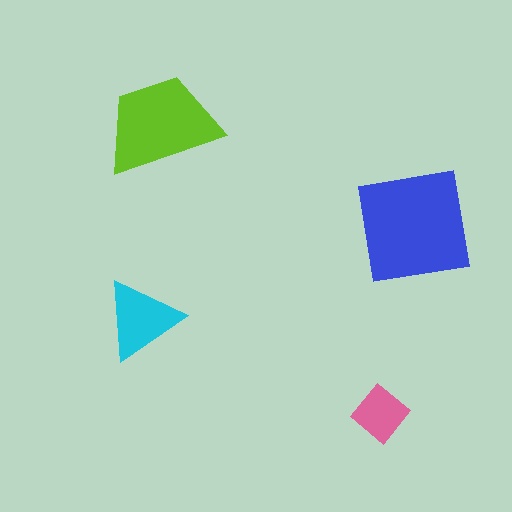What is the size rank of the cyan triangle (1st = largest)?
3rd.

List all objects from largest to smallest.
The blue square, the lime trapezoid, the cyan triangle, the pink diamond.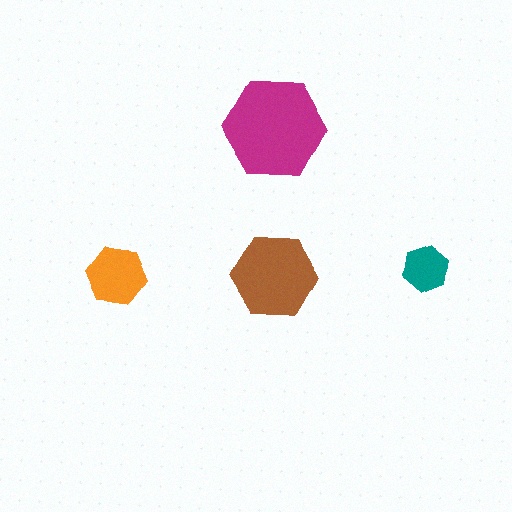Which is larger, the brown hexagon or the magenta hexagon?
The magenta one.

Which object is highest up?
The magenta hexagon is topmost.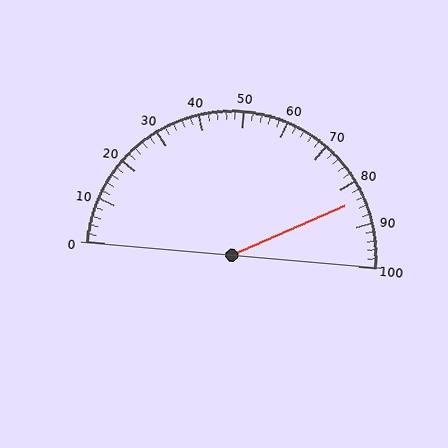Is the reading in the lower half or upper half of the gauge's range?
The reading is in the upper half of the range (0 to 100).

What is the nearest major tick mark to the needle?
The nearest major tick mark is 80.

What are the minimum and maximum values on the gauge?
The gauge ranges from 0 to 100.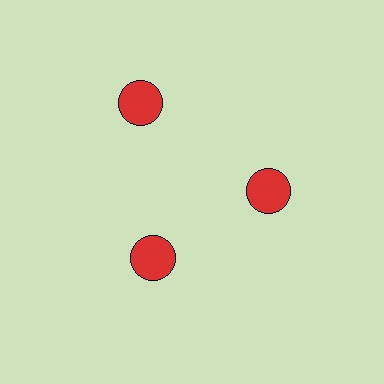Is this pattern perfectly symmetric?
No. The 3 red circles are arranged in a ring, but one element near the 11 o'clock position is pushed outward from the center, breaking the 3-fold rotational symmetry.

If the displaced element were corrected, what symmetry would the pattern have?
It would have 3-fold rotational symmetry — the pattern would map onto itself every 120 degrees.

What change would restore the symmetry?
The symmetry would be restored by moving it inward, back onto the ring so that all 3 circles sit at equal angles and equal distance from the center.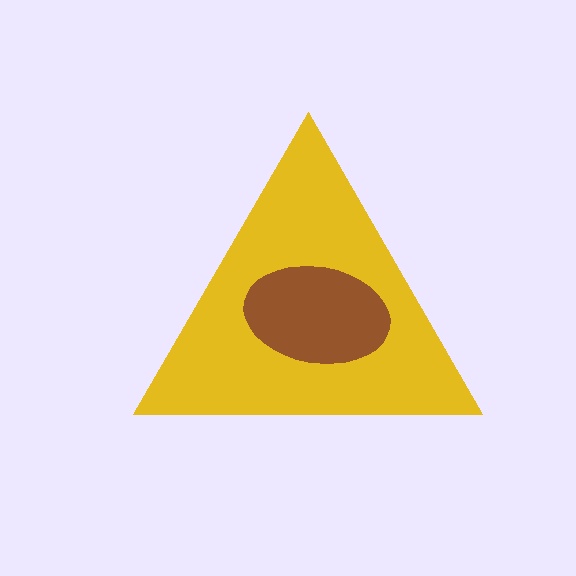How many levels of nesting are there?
2.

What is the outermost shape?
The yellow triangle.